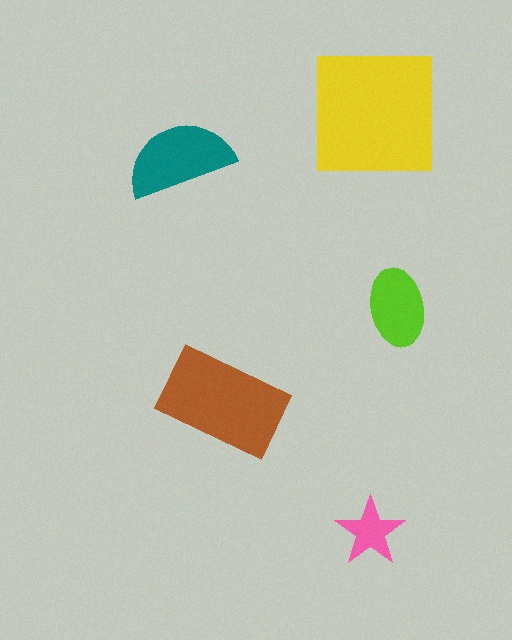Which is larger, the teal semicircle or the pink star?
The teal semicircle.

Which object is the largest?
The yellow square.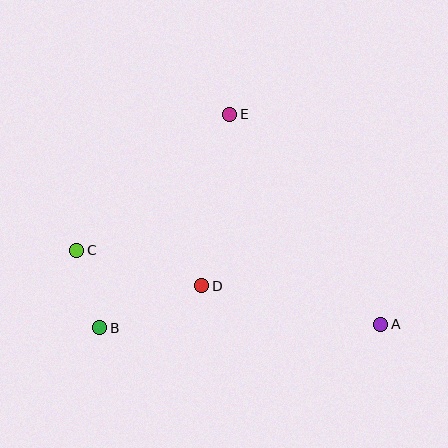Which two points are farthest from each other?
Points A and C are farthest from each other.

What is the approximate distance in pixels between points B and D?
The distance between B and D is approximately 111 pixels.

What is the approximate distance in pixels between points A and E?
The distance between A and E is approximately 259 pixels.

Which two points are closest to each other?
Points B and C are closest to each other.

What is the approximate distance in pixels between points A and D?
The distance between A and D is approximately 183 pixels.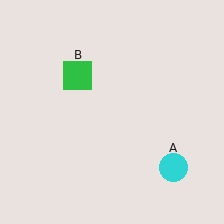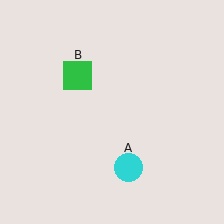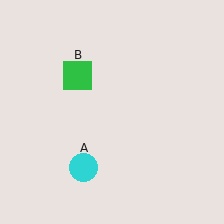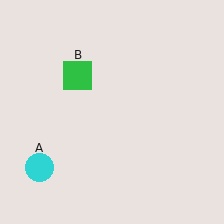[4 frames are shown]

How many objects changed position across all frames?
1 object changed position: cyan circle (object A).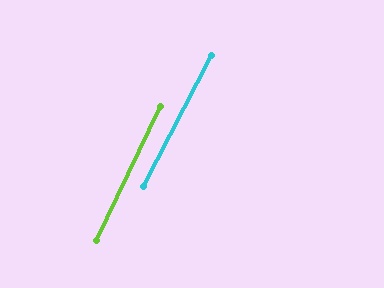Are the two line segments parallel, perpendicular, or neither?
Parallel — their directions differ by only 1.6°.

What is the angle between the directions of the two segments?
Approximately 2 degrees.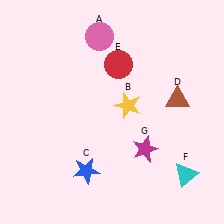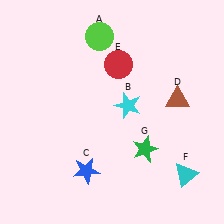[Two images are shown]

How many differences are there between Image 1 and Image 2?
There are 3 differences between the two images.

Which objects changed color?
A changed from pink to lime. B changed from yellow to cyan. G changed from magenta to green.